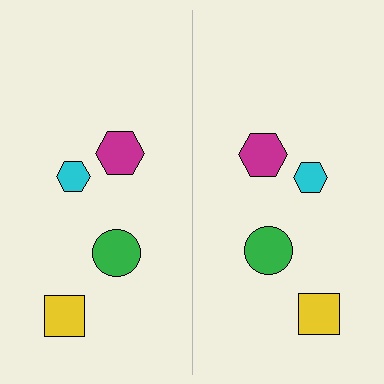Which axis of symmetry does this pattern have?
The pattern has a vertical axis of symmetry running through the center of the image.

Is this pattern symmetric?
Yes, this pattern has bilateral (reflection) symmetry.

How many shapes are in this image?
There are 8 shapes in this image.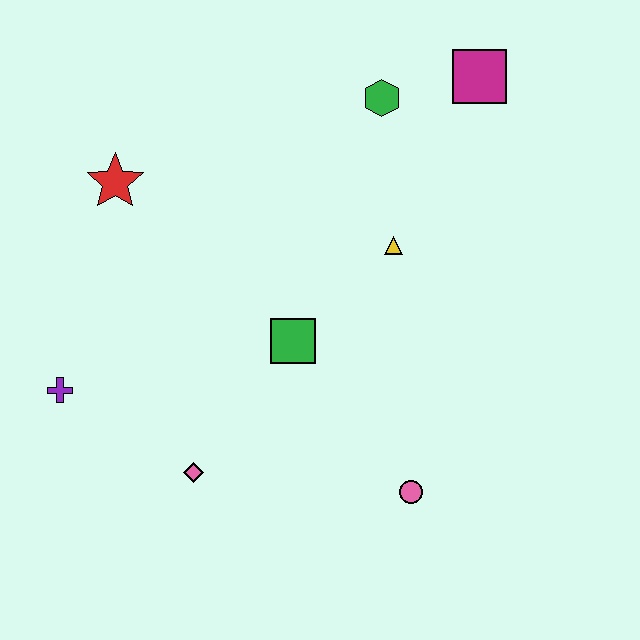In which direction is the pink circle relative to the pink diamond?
The pink circle is to the right of the pink diamond.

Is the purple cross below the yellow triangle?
Yes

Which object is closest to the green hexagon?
The magenta square is closest to the green hexagon.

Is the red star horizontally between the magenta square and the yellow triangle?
No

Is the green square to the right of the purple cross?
Yes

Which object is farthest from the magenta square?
The purple cross is farthest from the magenta square.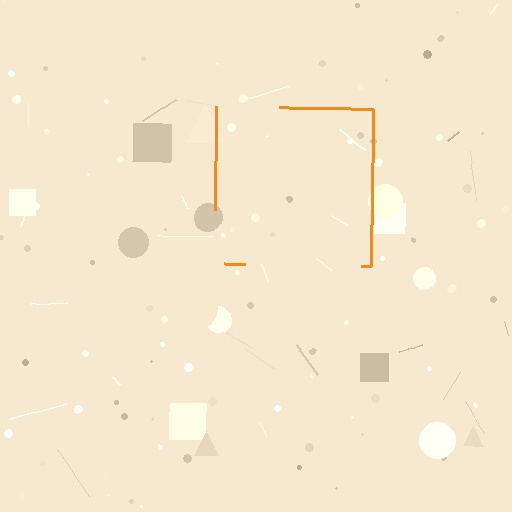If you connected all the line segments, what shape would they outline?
They would outline a square.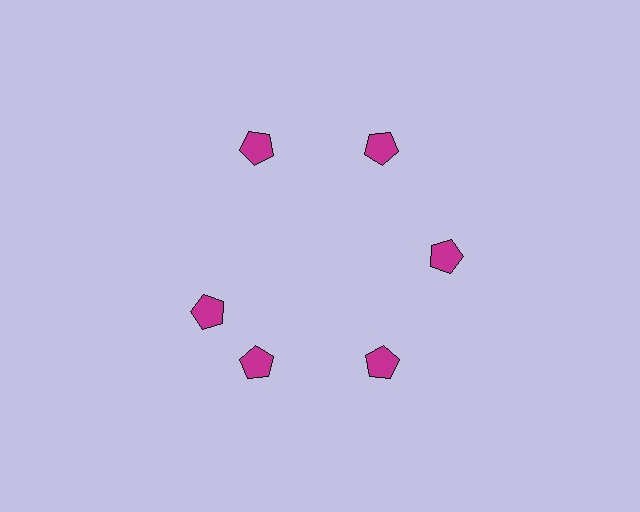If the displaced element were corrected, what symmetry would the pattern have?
It would have 6-fold rotational symmetry — the pattern would map onto itself every 60 degrees.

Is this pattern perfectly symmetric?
No. The 6 magenta pentagons are arranged in a ring, but one element near the 9 o'clock position is rotated out of alignment along the ring, breaking the 6-fold rotational symmetry.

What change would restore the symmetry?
The symmetry would be restored by rotating it back into even spacing with its neighbors so that all 6 pentagons sit at equal angles and equal distance from the center.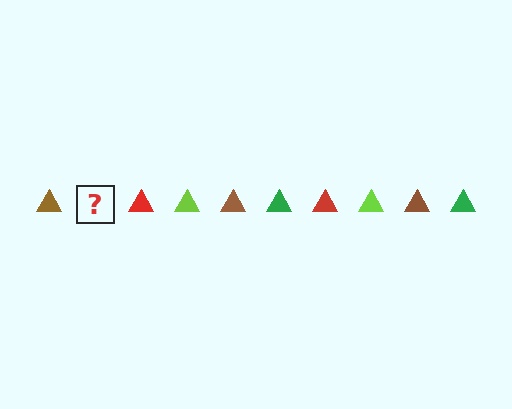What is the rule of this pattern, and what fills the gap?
The rule is that the pattern cycles through brown, green, red, lime triangles. The gap should be filled with a green triangle.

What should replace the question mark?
The question mark should be replaced with a green triangle.